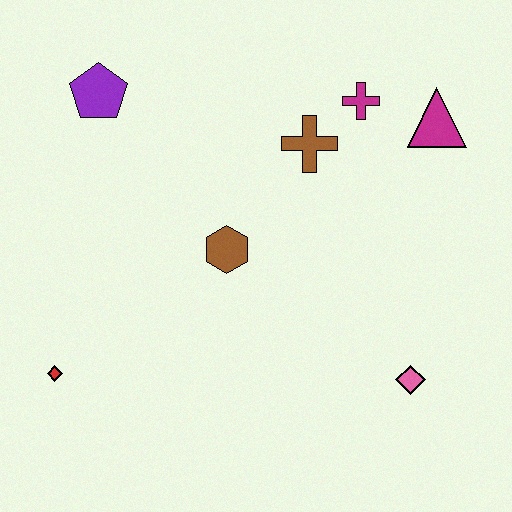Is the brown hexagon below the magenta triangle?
Yes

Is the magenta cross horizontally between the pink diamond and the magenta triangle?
No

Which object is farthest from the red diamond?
The magenta triangle is farthest from the red diamond.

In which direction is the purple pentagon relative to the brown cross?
The purple pentagon is to the left of the brown cross.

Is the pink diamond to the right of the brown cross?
Yes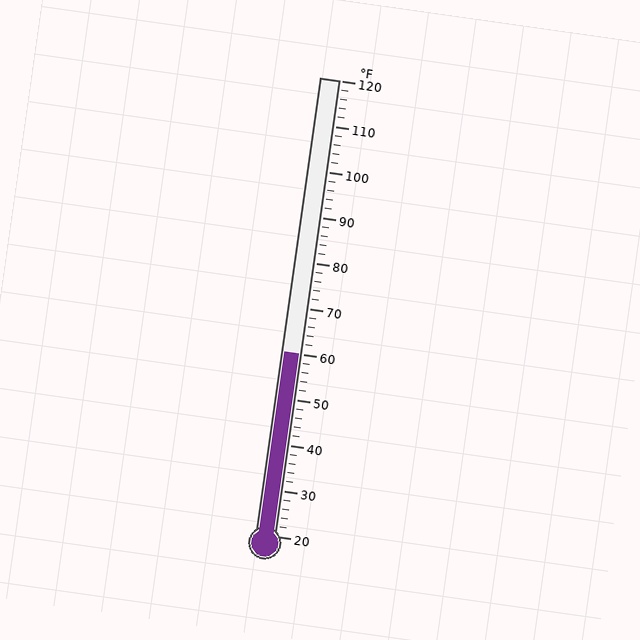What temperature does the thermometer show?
The thermometer shows approximately 60°F.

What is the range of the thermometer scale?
The thermometer scale ranges from 20°F to 120°F.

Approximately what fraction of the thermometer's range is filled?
The thermometer is filled to approximately 40% of its range.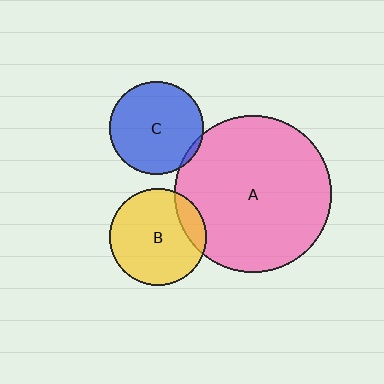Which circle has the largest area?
Circle A (pink).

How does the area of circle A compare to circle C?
Approximately 2.8 times.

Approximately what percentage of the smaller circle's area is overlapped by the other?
Approximately 15%.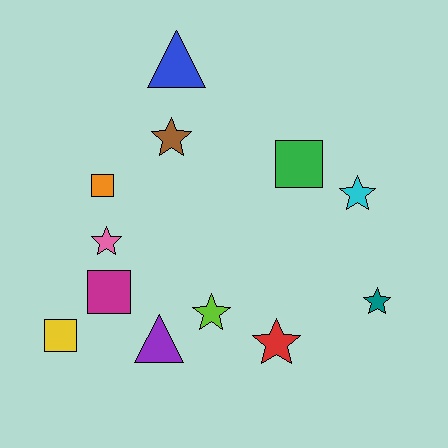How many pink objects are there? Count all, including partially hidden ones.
There is 1 pink object.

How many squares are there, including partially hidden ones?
There are 4 squares.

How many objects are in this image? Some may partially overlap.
There are 12 objects.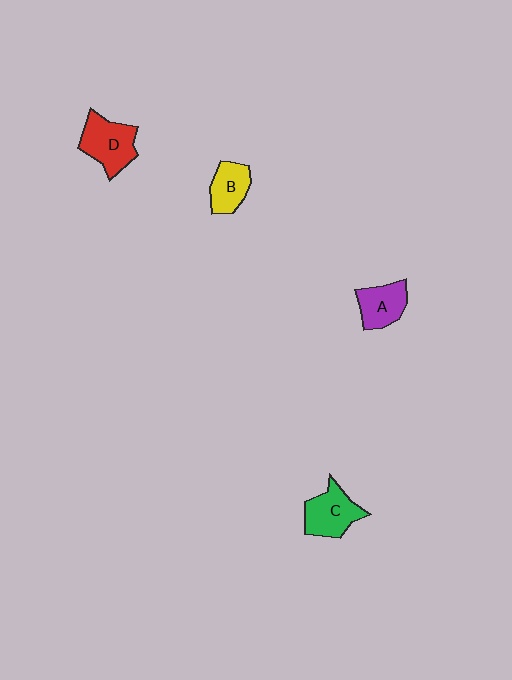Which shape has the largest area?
Shape D (red).